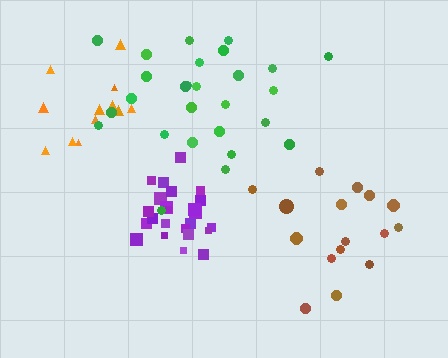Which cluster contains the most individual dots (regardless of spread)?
Green (27).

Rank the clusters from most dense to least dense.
purple, orange, brown, green.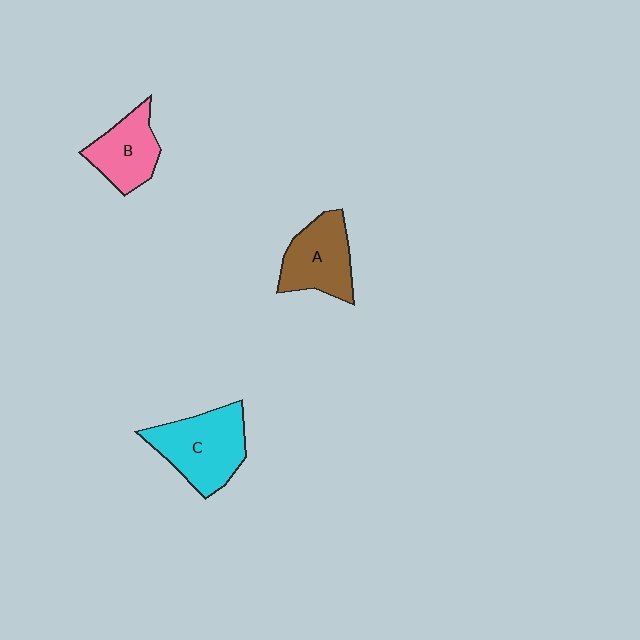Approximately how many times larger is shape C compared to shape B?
Approximately 1.4 times.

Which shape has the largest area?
Shape C (cyan).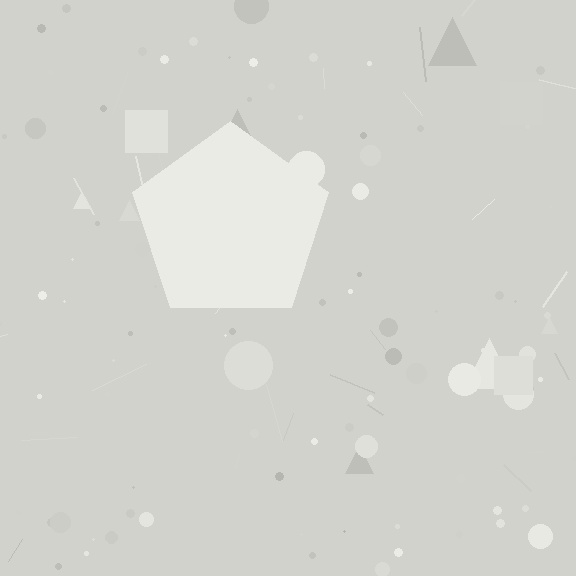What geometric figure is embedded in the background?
A pentagon is embedded in the background.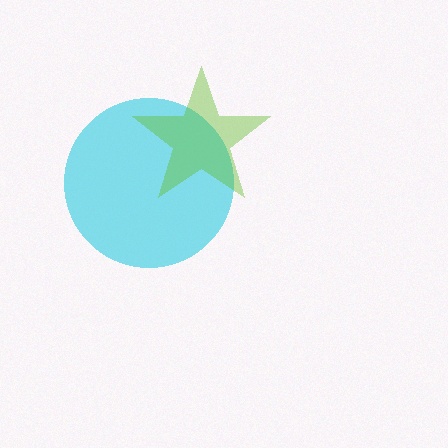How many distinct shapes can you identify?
There are 2 distinct shapes: a cyan circle, a lime star.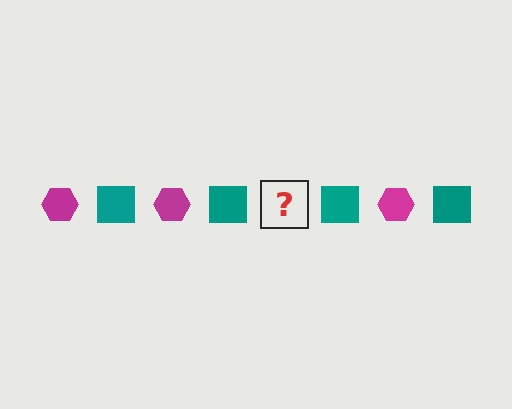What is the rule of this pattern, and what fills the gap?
The rule is that the pattern alternates between magenta hexagon and teal square. The gap should be filled with a magenta hexagon.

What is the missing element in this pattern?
The missing element is a magenta hexagon.